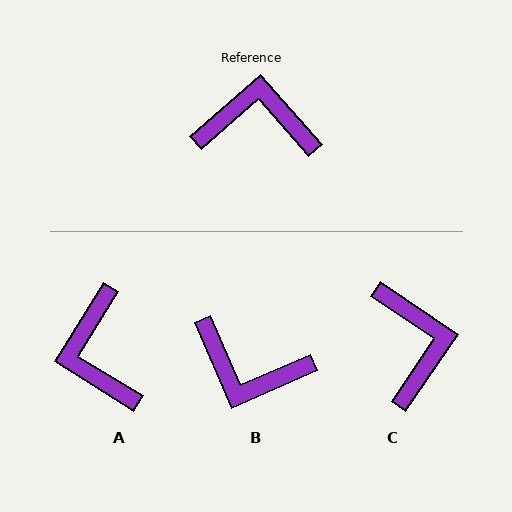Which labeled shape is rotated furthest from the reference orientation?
B, about 162 degrees away.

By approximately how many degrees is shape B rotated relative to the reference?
Approximately 162 degrees counter-clockwise.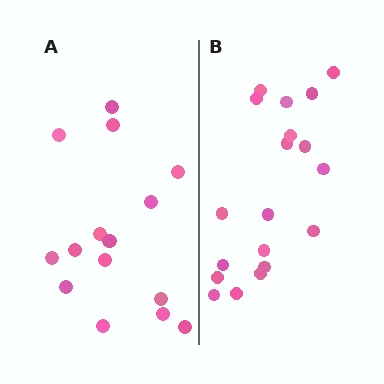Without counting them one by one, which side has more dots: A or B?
Region B (the right region) has more dots.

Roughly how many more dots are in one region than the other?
Region B has about 4 more dots than region A.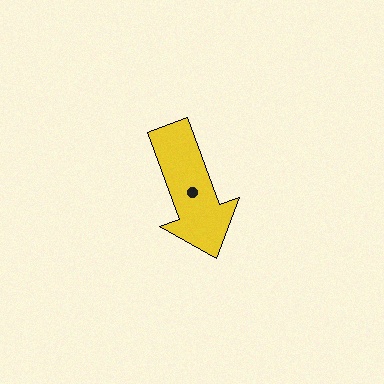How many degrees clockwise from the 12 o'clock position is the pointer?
Approximately 160 degrees.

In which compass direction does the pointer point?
South.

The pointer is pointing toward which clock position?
Roughly 5 o'clock.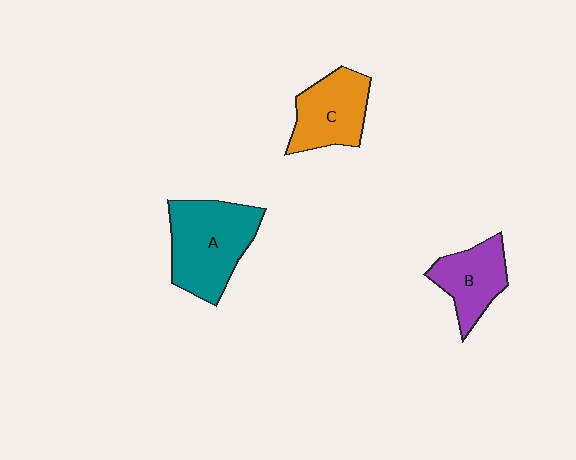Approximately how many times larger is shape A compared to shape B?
Approximately 1.6 times.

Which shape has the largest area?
Shape A (teal).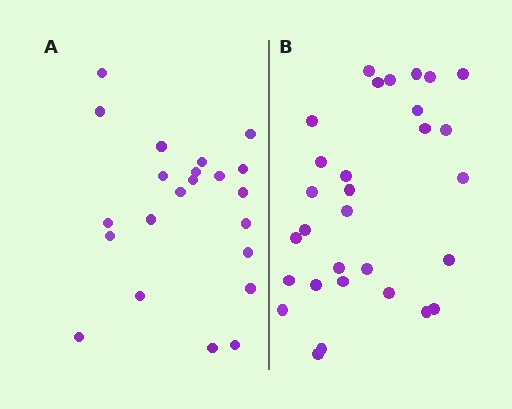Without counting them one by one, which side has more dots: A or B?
Region B (the right region) has more dots.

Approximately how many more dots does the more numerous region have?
Region B has roughly 8 or so more dots than region A.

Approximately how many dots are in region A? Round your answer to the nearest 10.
About 20 dots. (The exact count is 22, which rounds to 20.)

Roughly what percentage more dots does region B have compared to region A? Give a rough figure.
About 35% more.